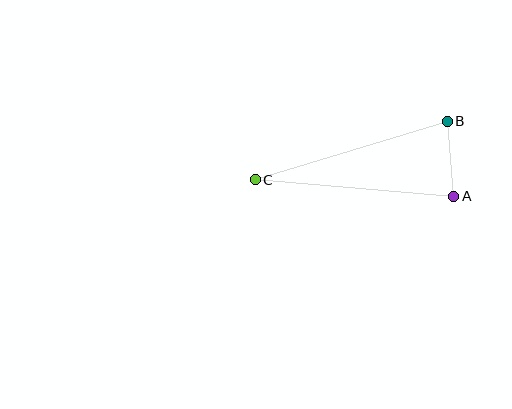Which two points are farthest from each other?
Points B and C are farthest from each other.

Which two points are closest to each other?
Points A and B are closest to each other.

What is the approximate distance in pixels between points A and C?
The distance between A and C is approximately 199 pixels.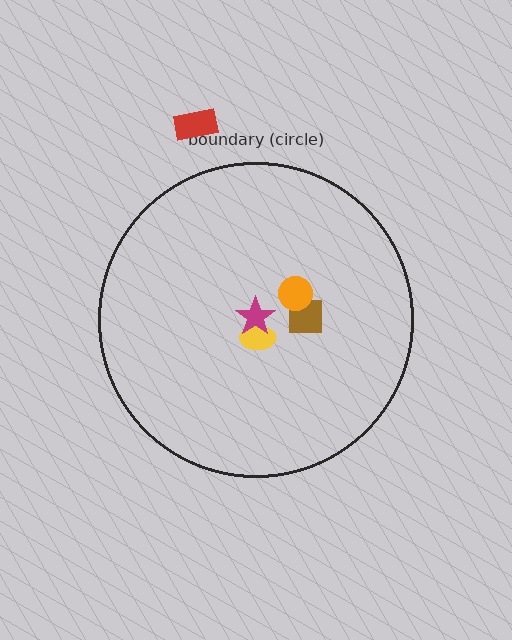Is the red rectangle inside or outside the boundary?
Outside.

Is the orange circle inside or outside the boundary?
Inside.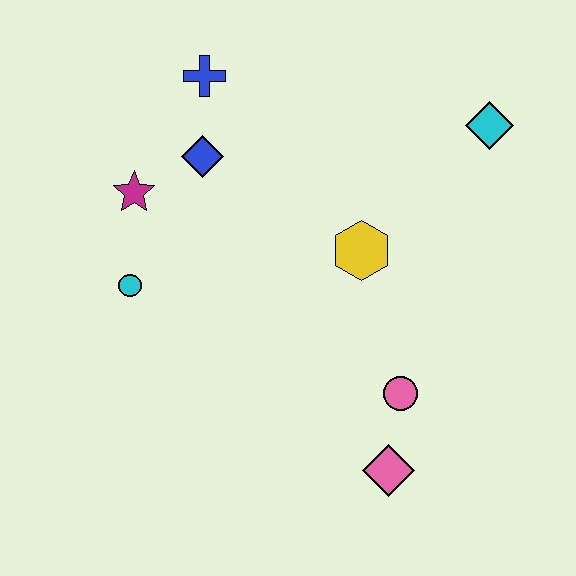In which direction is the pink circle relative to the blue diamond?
The pink circle is below the blue diamond.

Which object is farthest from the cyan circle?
The cyan diamond is farthest from the cyan circle.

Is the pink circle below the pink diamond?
No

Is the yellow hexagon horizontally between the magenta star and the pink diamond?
Yes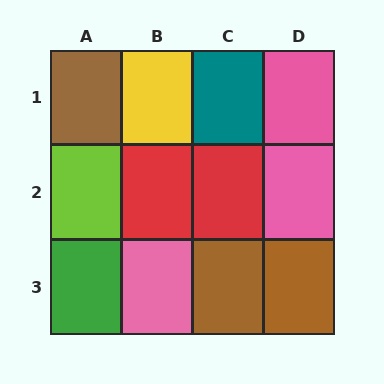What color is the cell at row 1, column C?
Teal.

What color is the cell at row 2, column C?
Red.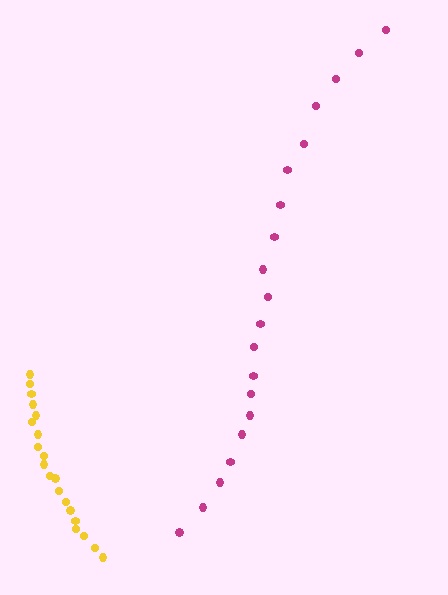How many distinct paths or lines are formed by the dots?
There are 2 distinct paths.